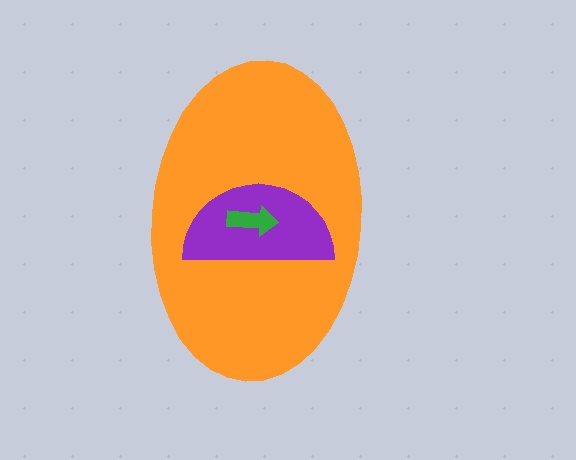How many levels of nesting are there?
3.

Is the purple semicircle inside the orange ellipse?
Yes.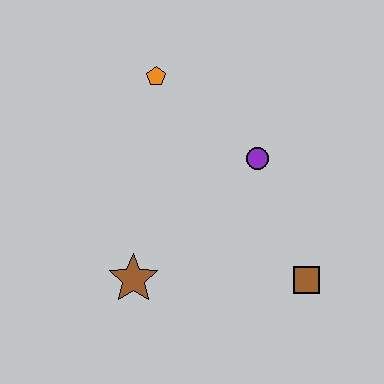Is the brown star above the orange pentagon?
No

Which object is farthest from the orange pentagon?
The brown square is farthest from the orange pentagon.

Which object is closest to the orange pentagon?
The purple circle is closest to the orange pentagon.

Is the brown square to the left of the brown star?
No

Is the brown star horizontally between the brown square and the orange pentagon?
No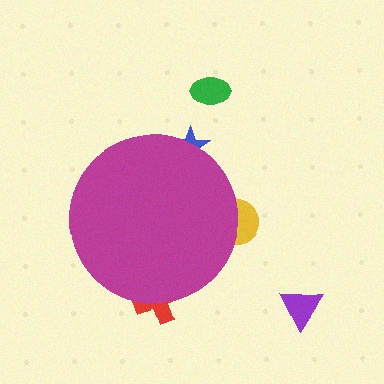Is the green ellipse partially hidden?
No, the green ellipse is fully visible.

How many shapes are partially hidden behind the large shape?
3 shapes are partially hidden.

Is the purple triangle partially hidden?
No, the purple triangle is fully visible.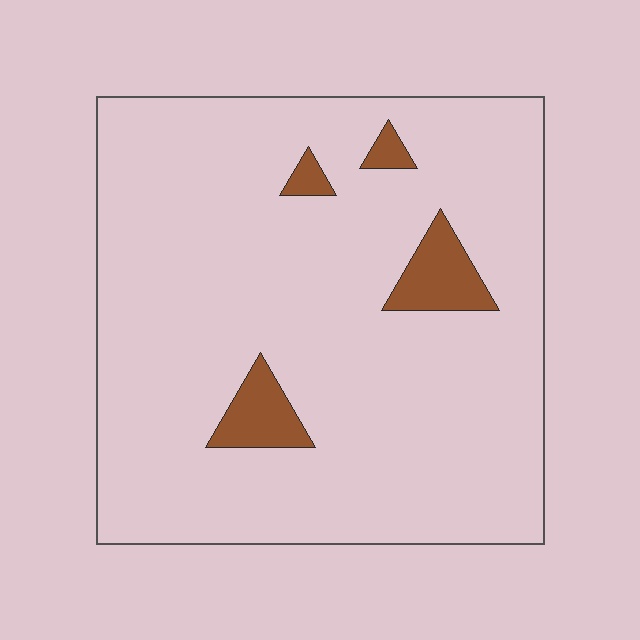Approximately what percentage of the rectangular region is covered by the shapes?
Approximately 5%.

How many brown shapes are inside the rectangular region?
4.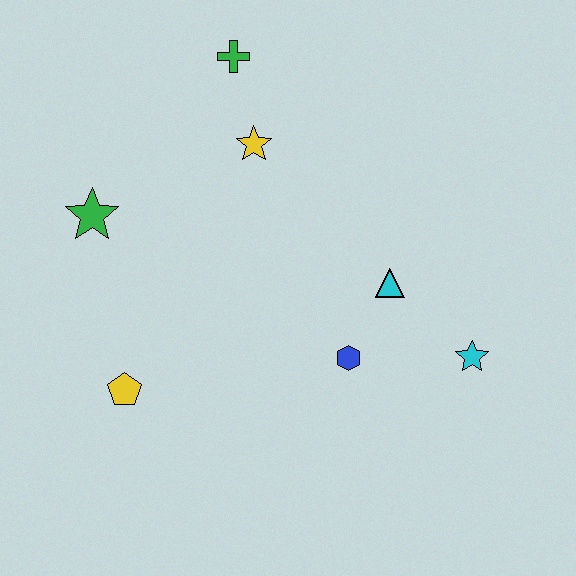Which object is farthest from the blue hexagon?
The green cross is farthest from the blue hexagon.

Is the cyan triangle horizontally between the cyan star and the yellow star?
Yes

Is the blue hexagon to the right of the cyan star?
No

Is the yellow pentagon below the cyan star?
Yes